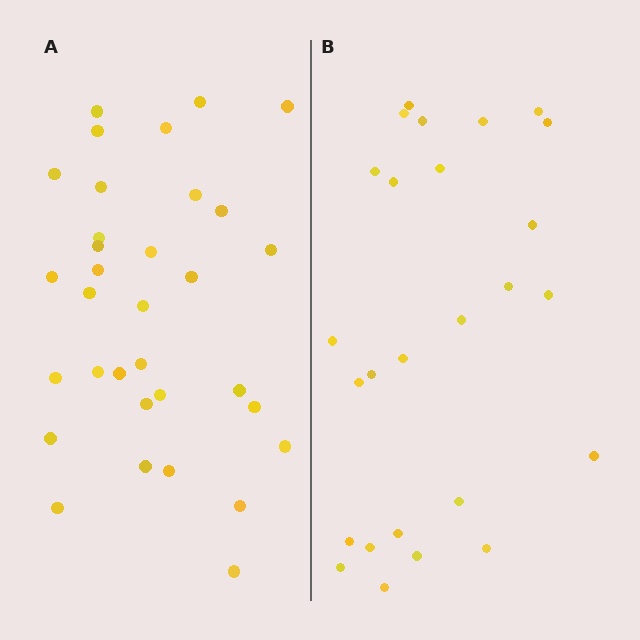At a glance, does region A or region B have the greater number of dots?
Region A (the left region) has more dots.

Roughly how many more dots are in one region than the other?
Region A has roughly 8 or so more dots than region B.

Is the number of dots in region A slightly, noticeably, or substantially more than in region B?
Region A has noticeably more, but not dramatically so. The ratio is roughly 1.3 to 1.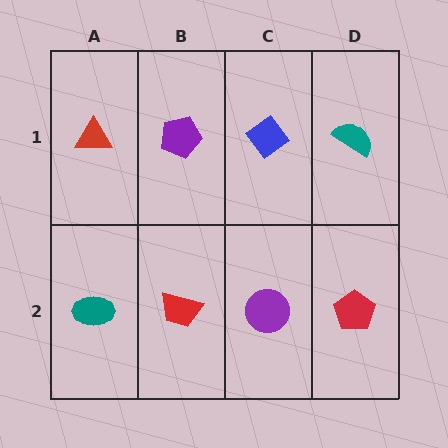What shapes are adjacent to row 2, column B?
A purple pentagon (row 1, column B), a teal ellipse (row 2, column A), a purple circle (row 2, column C).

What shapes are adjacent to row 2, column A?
A red triangle (row 1, column A), a red trapezoid (row 2, column B).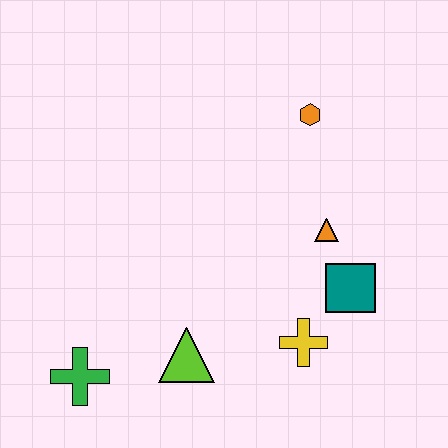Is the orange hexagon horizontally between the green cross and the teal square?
Yes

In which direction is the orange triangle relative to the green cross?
The orange triangle is to the right of the green cross.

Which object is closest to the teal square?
The orange triangle is closest to the teal square.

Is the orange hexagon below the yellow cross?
No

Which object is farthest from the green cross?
The orange hexagon is farthest from the green cross.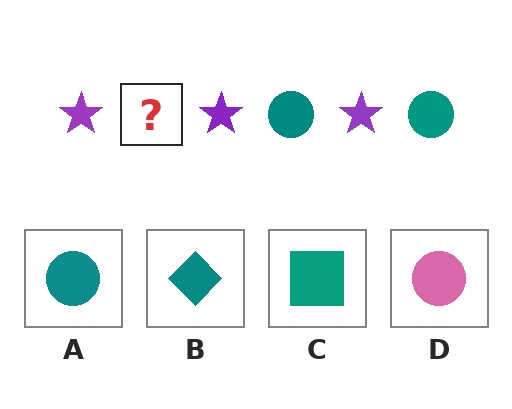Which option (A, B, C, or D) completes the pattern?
A.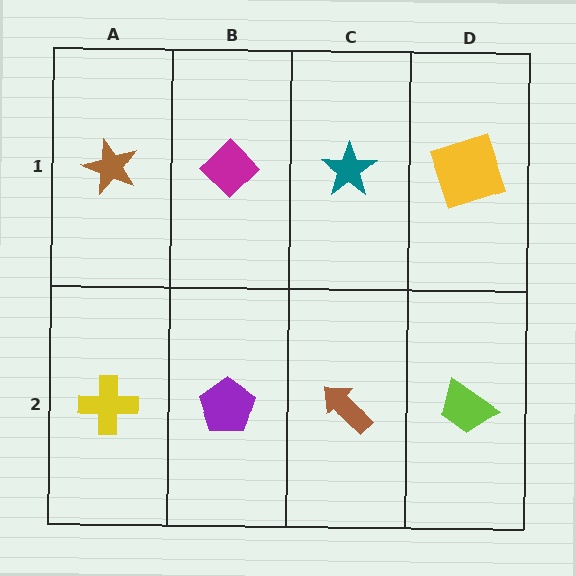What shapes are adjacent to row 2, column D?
A yellow square (row 1, column D), a brown arrow (row 2, column C).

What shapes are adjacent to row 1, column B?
A purple pentagon (row 2, column B), a brown star (row 1, column A), a teal star (row 1, column C).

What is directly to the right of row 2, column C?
A lime trapezoid.